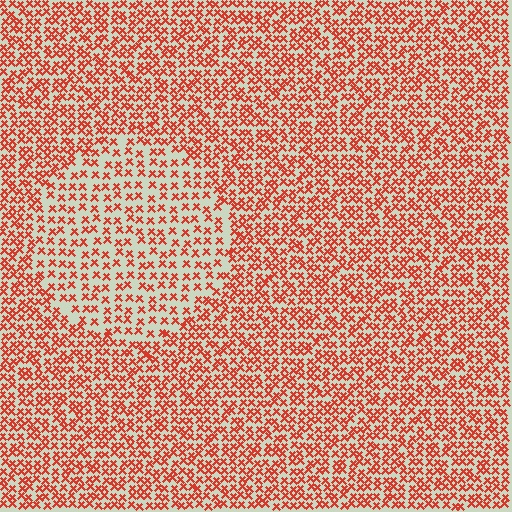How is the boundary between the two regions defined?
The boundary is defined by a change in element density (approximately 1.8x ratio). All elements are the same color, size, and shape.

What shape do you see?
I see a circle.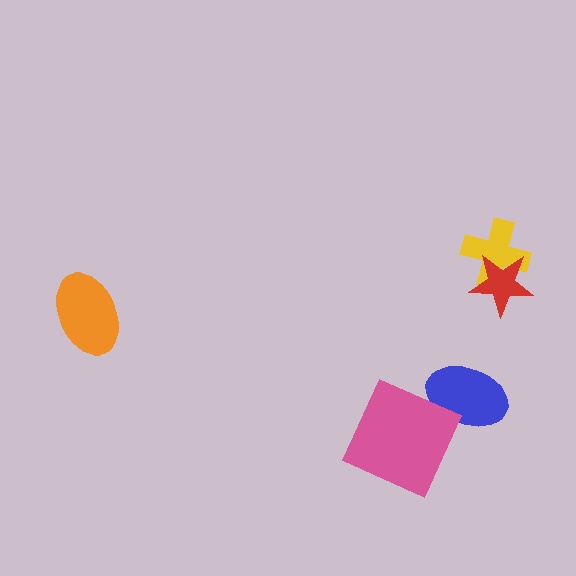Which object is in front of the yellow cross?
The red star is in front of the yellow cross.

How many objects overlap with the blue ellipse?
1 object overlaps with the blue ellipse.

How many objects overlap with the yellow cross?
1 object overlaps with the yellow cross.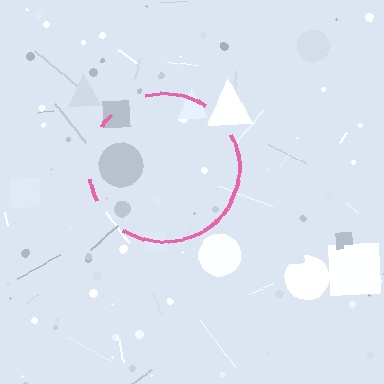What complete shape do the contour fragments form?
The contour fragments form a circle.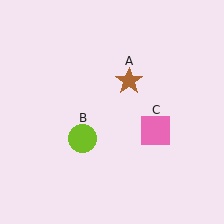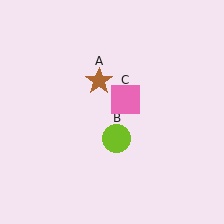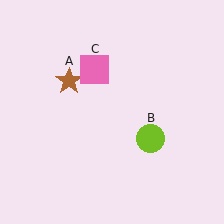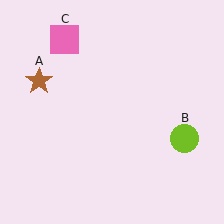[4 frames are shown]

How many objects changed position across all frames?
3 objects changed position: brown star (object A), lime circle (object B), pink square (object C).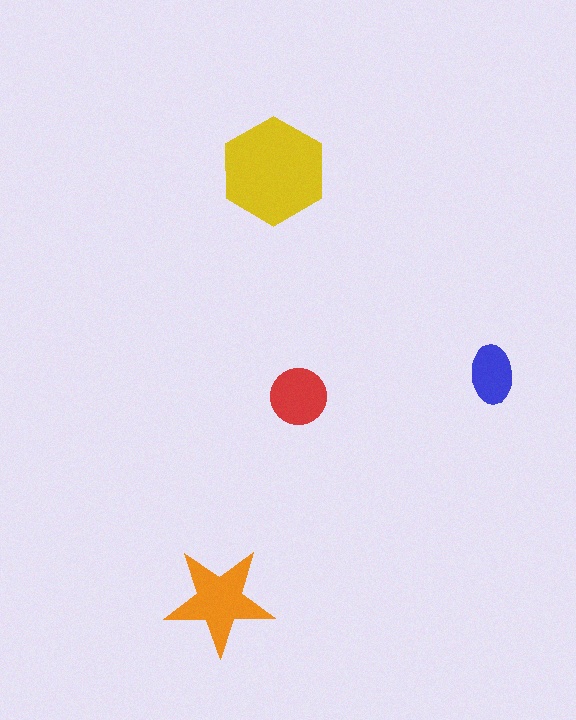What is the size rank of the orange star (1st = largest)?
2nd.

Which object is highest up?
The yellow hexagon is topmost.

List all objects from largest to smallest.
The yellow hexagon, the orange star, the red circle, the blue ellipse.